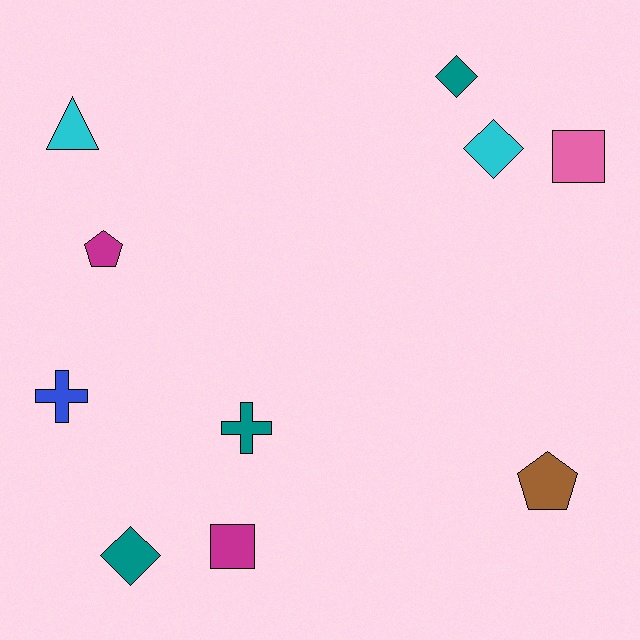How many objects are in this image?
There are 10 objects.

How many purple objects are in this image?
There are no purple objects.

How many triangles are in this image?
There is 1 triangle.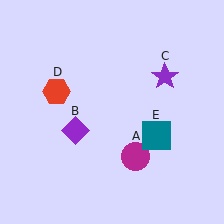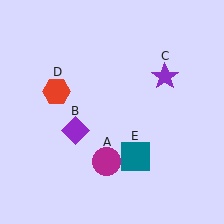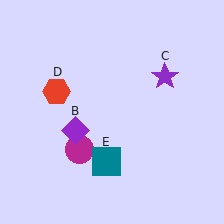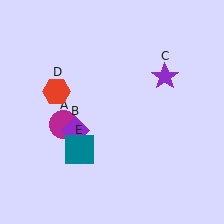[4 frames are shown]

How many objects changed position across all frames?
2 objects changed position: magenta circle (object A), teal square (object E).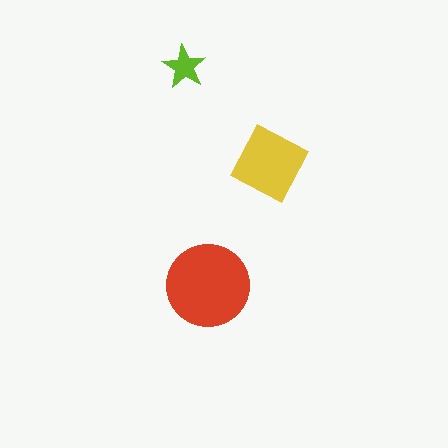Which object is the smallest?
The lime star.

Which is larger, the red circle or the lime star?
The red circle.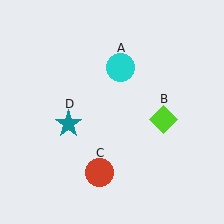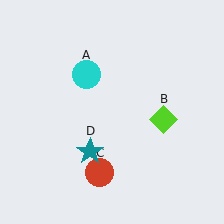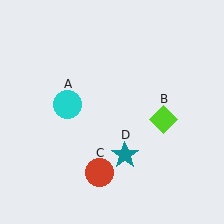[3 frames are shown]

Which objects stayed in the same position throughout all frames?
Lime diamond (object B) and red circle (object C) remained stationary.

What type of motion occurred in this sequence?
The cyan circle (object A), teal star (object D) rotated counterclockwise around the center of the scene.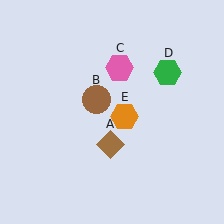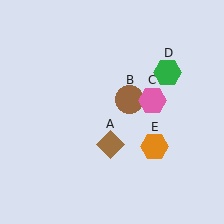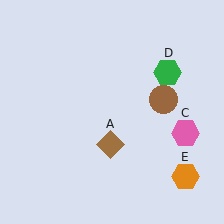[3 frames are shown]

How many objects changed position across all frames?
3 objects changed position: brown circle (object B), pink hexagon (object C), orange hexagon (object E).